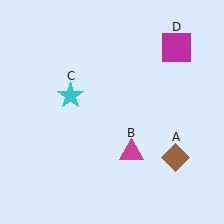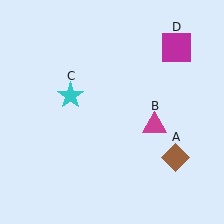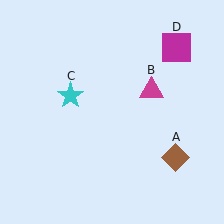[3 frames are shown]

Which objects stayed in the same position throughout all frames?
Brown diamond (object A) and cyan star (object C) and magenta square (object D) remained stationary.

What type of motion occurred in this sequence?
The magenta triangle (object B) rotated counterclockwise around the center of the scene.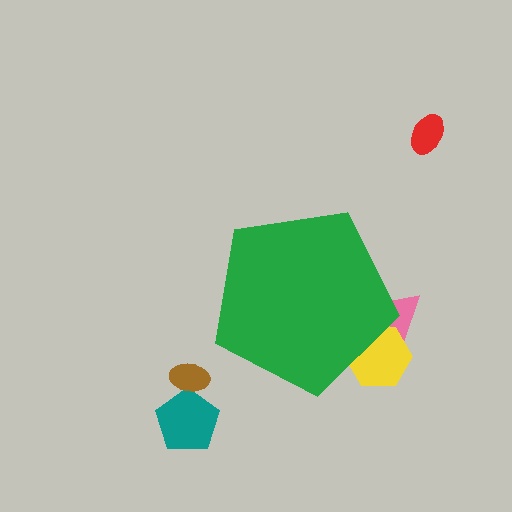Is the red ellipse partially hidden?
No, the red ellipse is fully visible.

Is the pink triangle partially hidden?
Yes, the pink triangle is partially hidden behind the green pentagon.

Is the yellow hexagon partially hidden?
Yes, the yellow hexagon is partially hidden behind the green pentagon.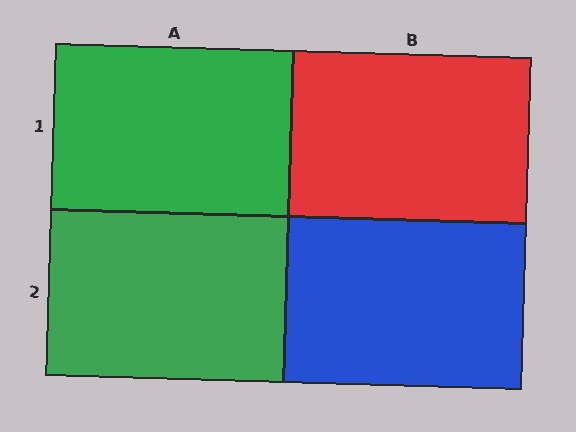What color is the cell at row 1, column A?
Green.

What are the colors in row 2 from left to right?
Green, blue.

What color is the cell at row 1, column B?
Red.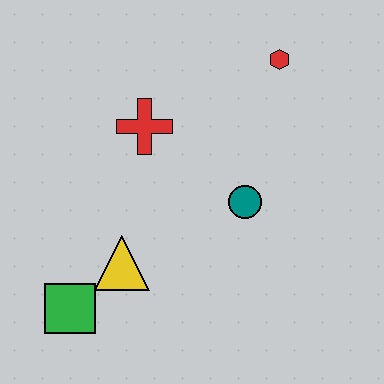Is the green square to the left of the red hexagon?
Yes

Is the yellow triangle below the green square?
No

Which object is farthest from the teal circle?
The green square is farthest from the teal circle.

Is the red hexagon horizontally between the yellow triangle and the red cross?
No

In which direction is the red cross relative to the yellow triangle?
The red cross is above the yellow triangle.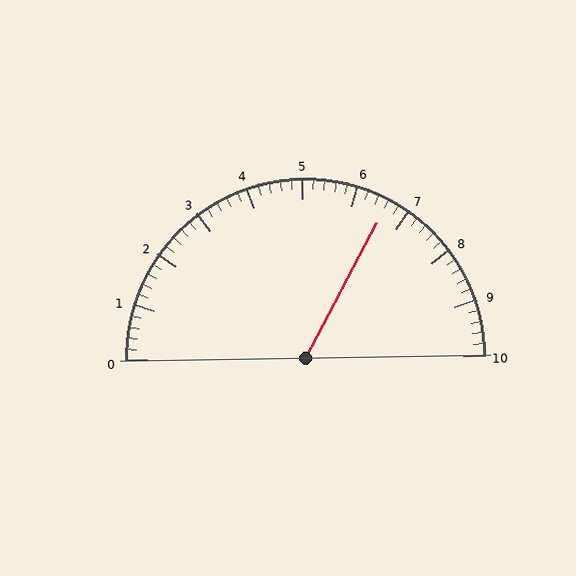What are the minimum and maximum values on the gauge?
The gauge ranges from 0 to 10.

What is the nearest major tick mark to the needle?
The nearest major tick mark is 7.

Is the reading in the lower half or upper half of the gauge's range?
The reading is in the upper half of the range (0 to 10).